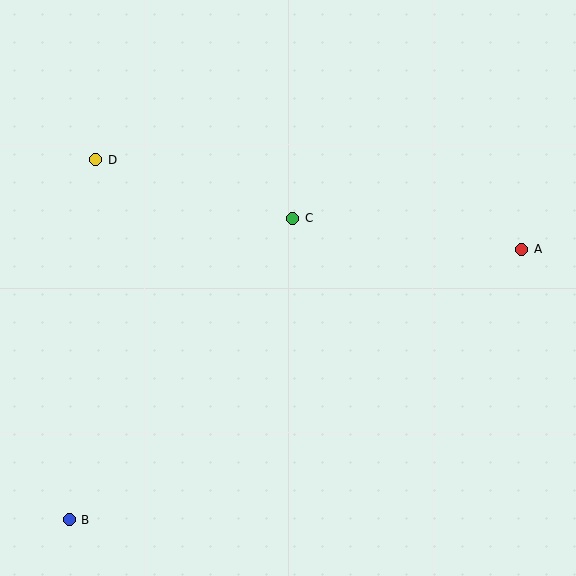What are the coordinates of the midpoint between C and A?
The midpoint between C and A is at (407, 234).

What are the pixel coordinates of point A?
Point A is at (522, 249).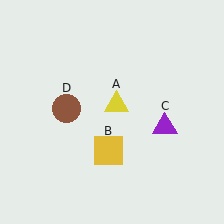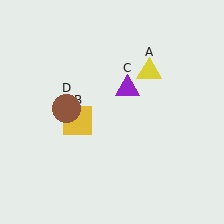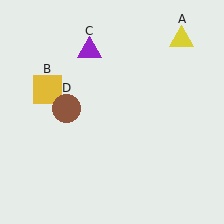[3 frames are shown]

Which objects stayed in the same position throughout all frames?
Brown circle (object D) remained stationary.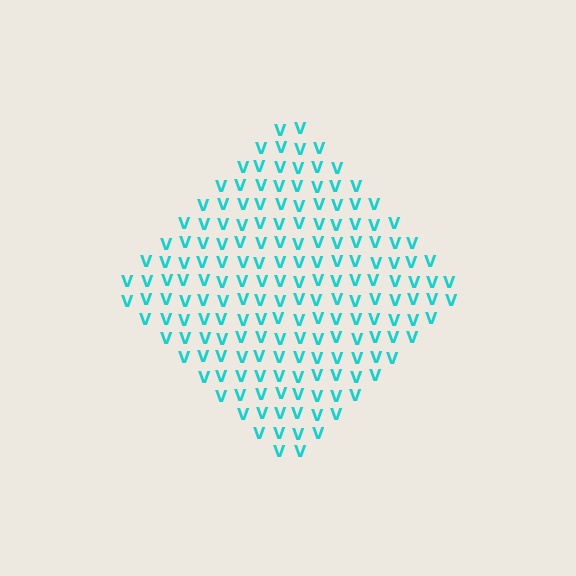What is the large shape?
The large shape is a diamond.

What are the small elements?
The small elements are letter V's.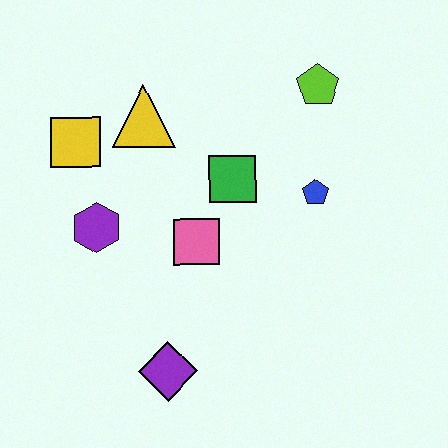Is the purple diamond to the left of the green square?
Yes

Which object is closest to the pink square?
The green square is closest to the pink square.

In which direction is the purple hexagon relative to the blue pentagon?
The purple hexagon is to the left of the blue pentagon.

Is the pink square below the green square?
Yes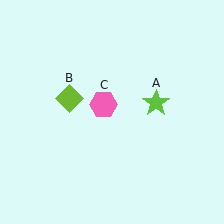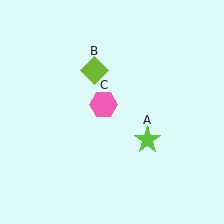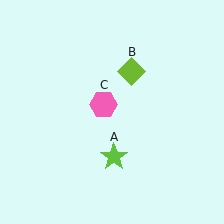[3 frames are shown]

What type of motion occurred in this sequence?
The lime star (object A), lime diamond (object B) rotated clockwise around the center of the scene.